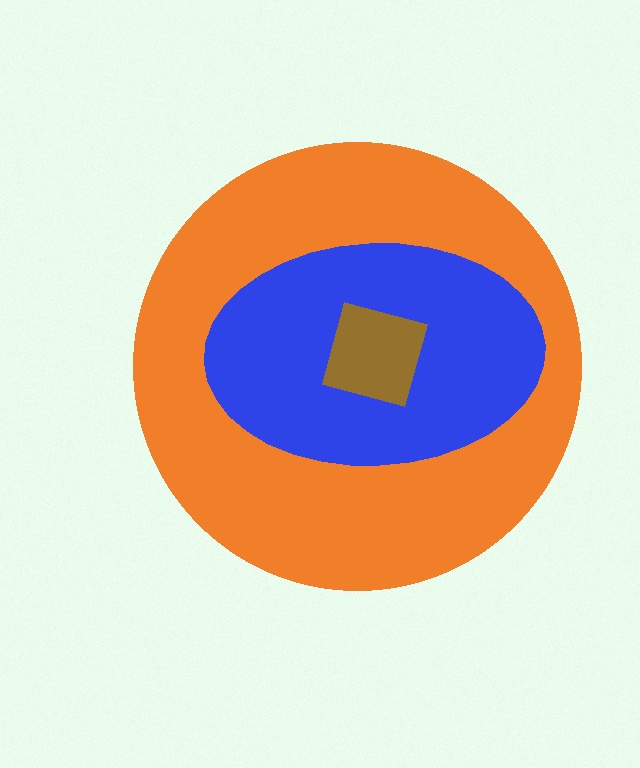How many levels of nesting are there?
3.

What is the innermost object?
The brown square.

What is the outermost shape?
The orange circle.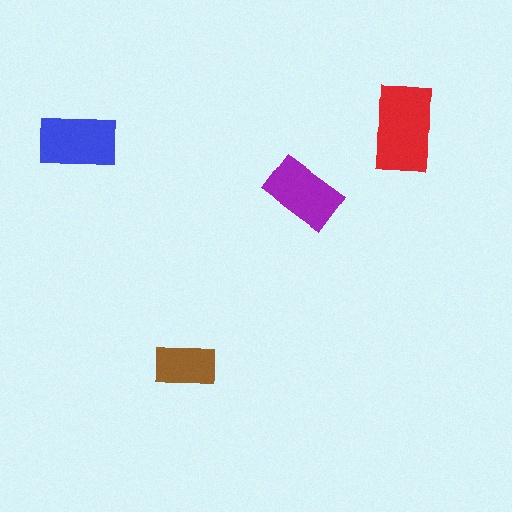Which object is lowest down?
The brown rectangle is bottommost.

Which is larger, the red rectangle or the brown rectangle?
The red one.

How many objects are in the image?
There are 4 objects in the image.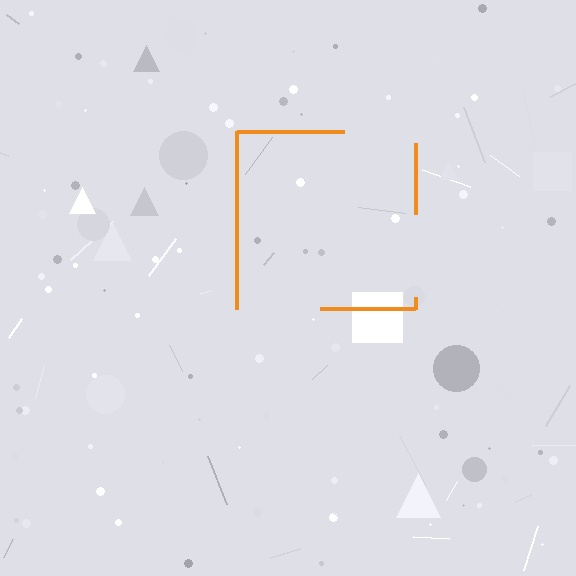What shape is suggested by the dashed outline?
The dashed outline suggests a square.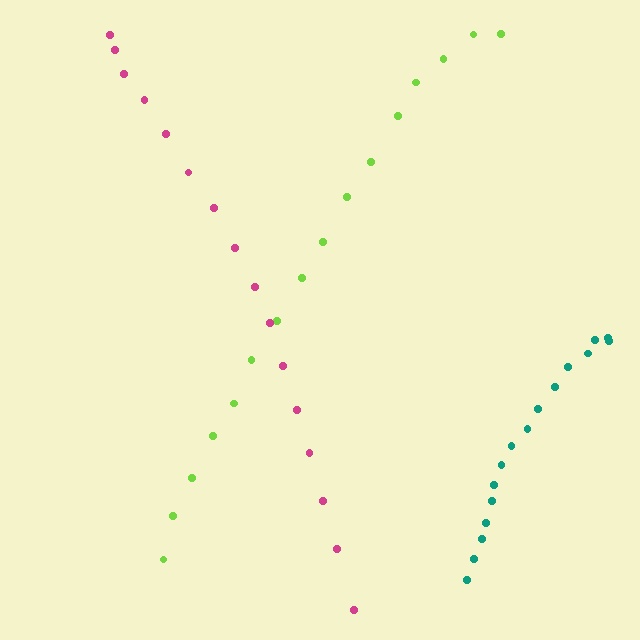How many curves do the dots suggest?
There are 3 distinct paths.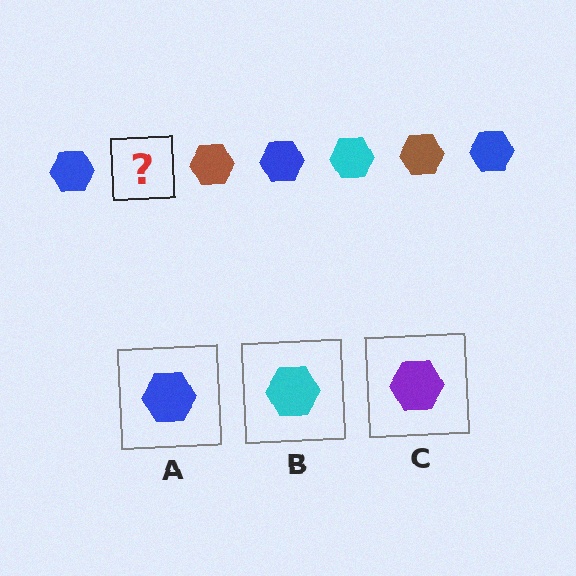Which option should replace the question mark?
Option B.